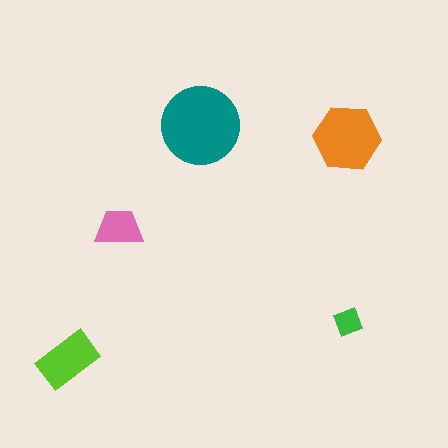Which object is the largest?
The teal circle.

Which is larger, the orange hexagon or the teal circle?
The teal circle.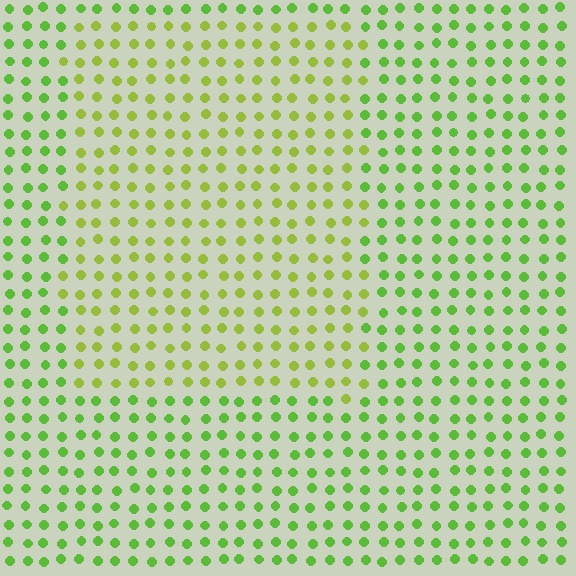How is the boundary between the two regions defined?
The boundary is defined purely by a slight shift in hue (about 27 degrees). Spacing, size, and orientation are identical on both sides.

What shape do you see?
I see a rectangle.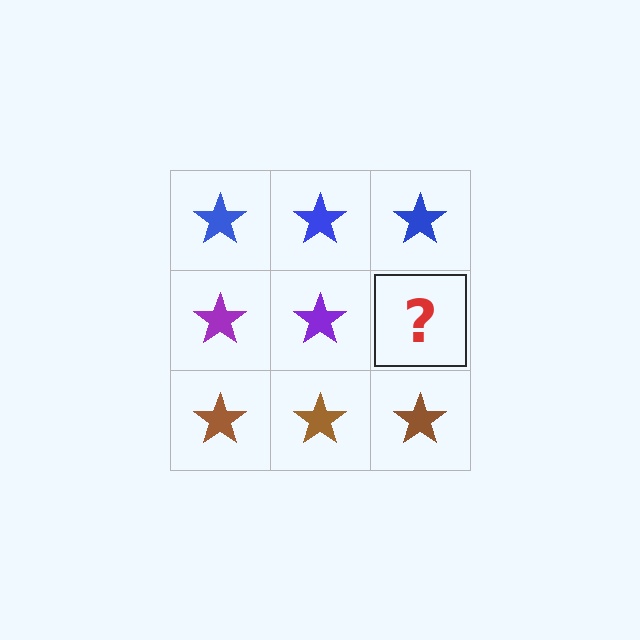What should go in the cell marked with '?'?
The missing cell should contain a purple star.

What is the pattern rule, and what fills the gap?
The rule is that each row has a consistent color. The gap should be filled with a purple star.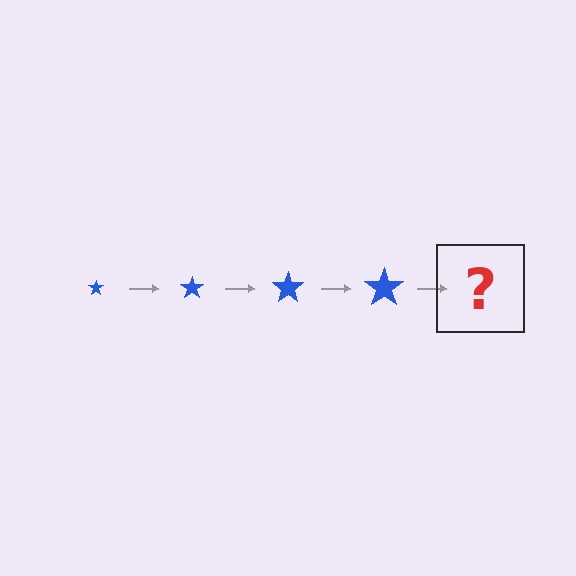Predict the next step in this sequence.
The next step is a blue star, larger than the previous one.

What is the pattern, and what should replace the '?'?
The pattern is that the star gets progressively larger each step. The '?' should be a blue star, larger than the previous one.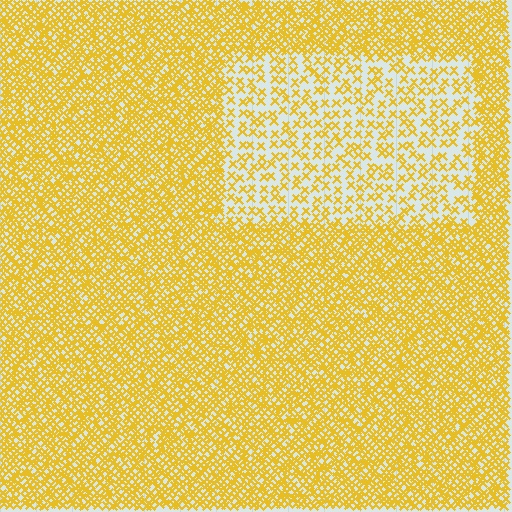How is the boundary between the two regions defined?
The boundary is defined by a change in element density (approximately 2.5x ratio). All elements are the same color, size, and shape.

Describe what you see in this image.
The image contains small yellow elements arranged at two different densities. A rectangle-shaped region is visible where the elements are less densely packed than the surrounding area.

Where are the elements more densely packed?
The elements are more densely packed outside the rectangle boundary.